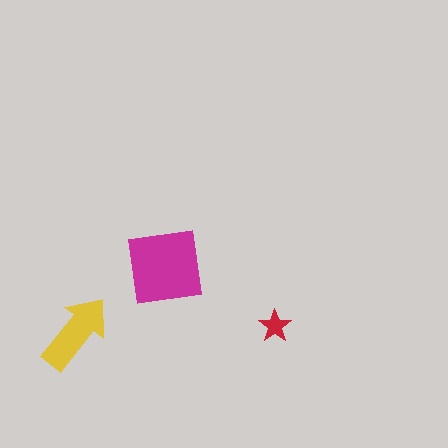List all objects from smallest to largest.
The red star, the yellow arrow, the magenta square.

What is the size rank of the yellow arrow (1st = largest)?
2nd.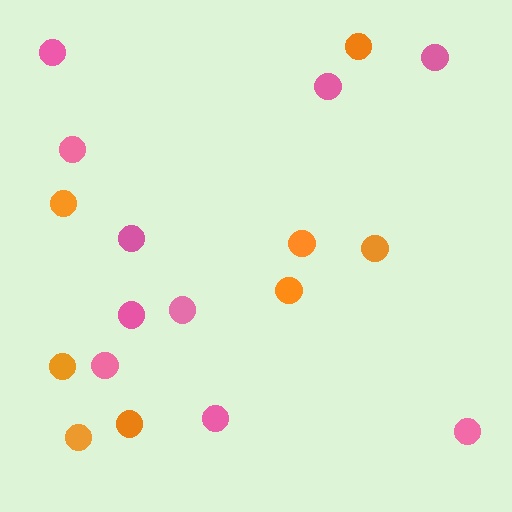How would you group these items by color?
There are 2 groups: one group of orange circles (8) and one group of pink circles (10).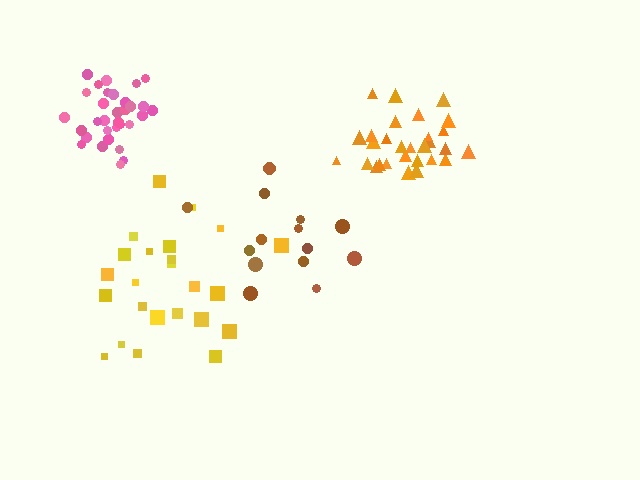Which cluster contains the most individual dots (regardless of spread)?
Pink (32).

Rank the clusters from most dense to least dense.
pink, orange, yellow, brown.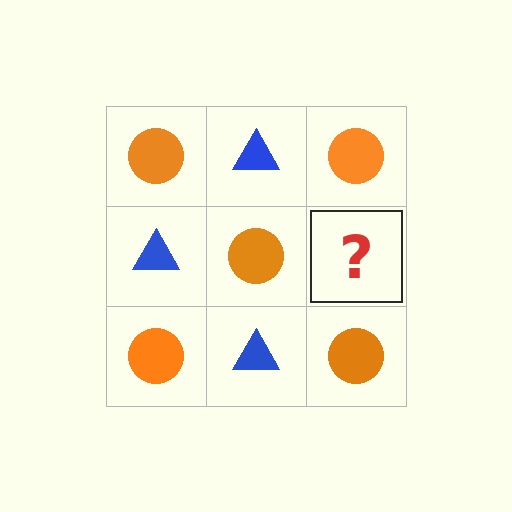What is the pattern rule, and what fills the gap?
The rule is that it alternates orange circle and blue triangle in a checkerboard pattern. The gap should be filled with a blue triangle.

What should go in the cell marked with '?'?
The missing cell should contain a blue triangle.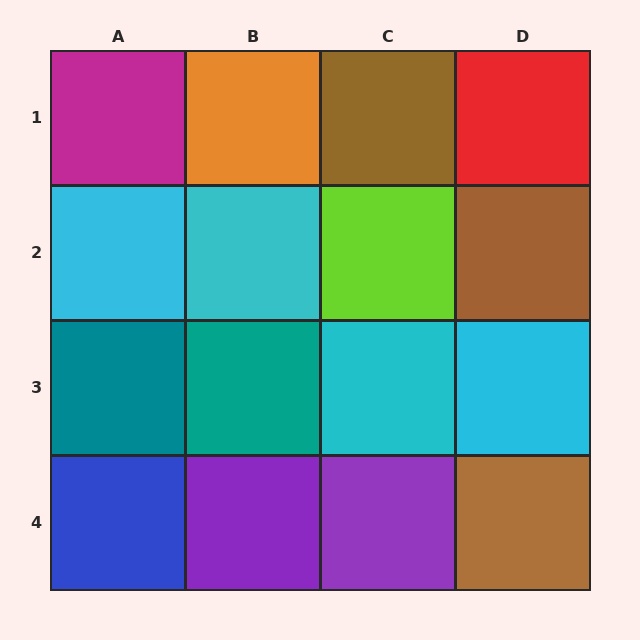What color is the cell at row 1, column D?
Red.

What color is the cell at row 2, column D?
Brown.